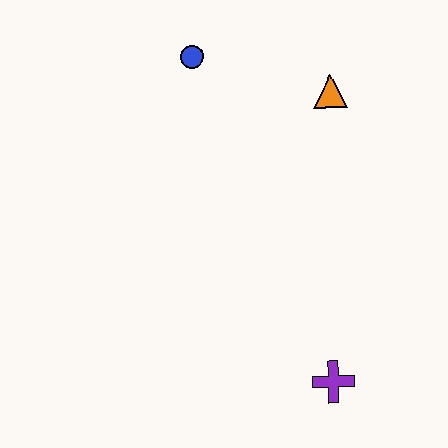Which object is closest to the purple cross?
The orange triangle is closest to the purple cross.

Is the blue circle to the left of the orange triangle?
Yes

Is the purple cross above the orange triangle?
No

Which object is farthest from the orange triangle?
The purple cross is farthest from the orange triangle.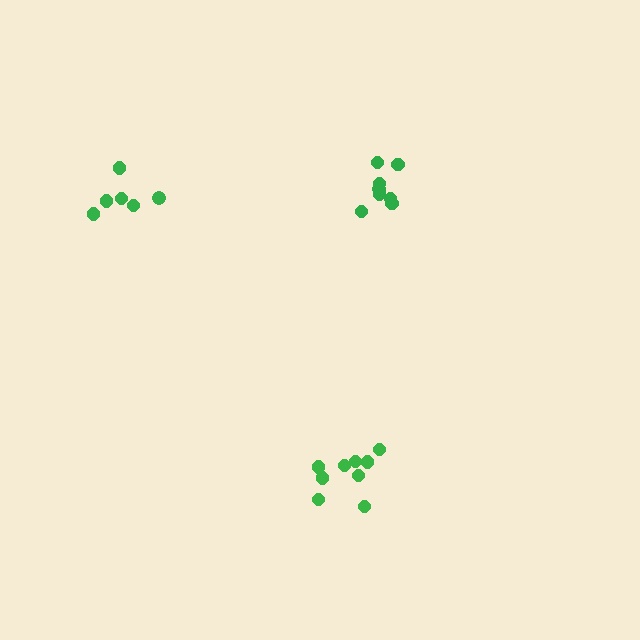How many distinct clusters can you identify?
There are 3 distinct clusters.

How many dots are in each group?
Group 1: 6 dots, Group 2: 8 dots, Group 3: 9 dots (23 total).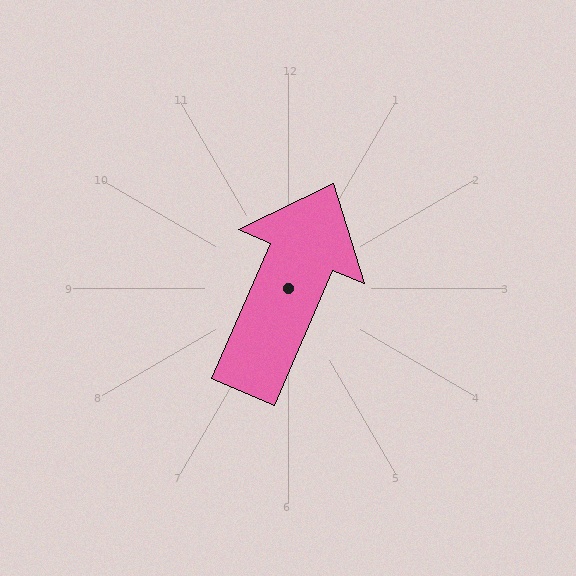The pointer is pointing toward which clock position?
Roughly 1 o'clock.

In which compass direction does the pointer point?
Northeast.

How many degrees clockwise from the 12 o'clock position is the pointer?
Approximately 23 degrees.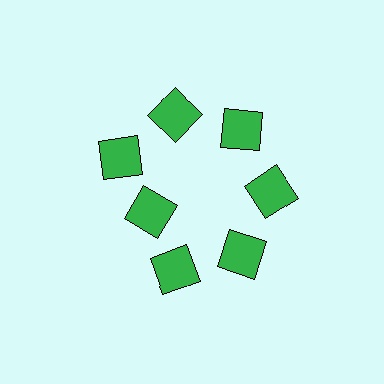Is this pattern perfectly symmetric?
No. The 7 green squares are arranged in a ring, but one element near the 8 o'clock position is pulled inward toward the center, breaking the 7-fold rotational symmetry.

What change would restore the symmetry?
The symmetry would be restored by moving it outward, back onto the ring so that all 7 squares sit at equal angles and equal distance from the center.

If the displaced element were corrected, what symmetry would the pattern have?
It would have 7-fold rotational symmetry — the pattern would map onto itself every 51 degrees.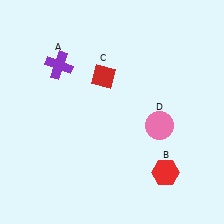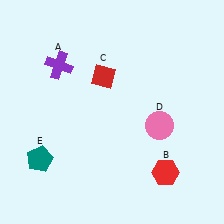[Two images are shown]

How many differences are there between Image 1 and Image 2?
There is 1 difference between the two images.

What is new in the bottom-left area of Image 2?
A teal pentagon (E) was added in the bottom-left area of Image 2.